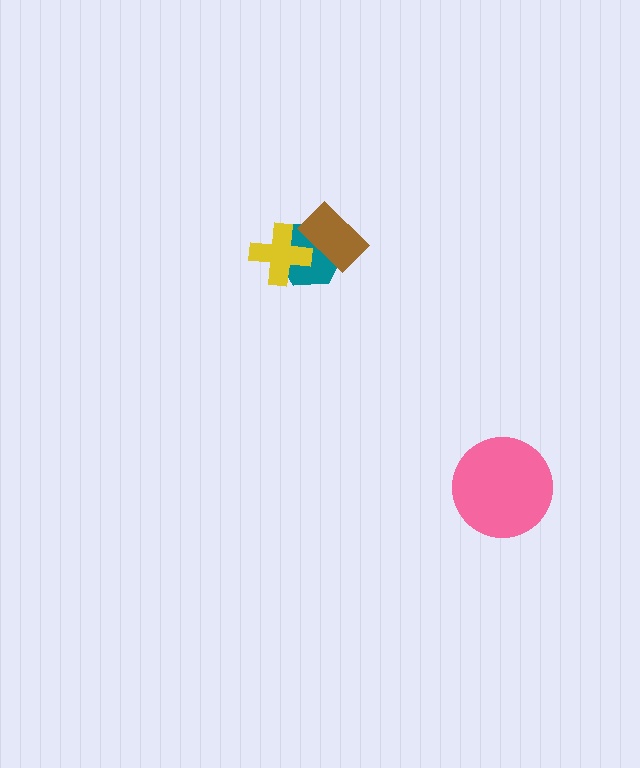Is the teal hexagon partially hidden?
Yes, it is partially covered by another shape.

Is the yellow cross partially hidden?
Yes, it is partially covered by another shape.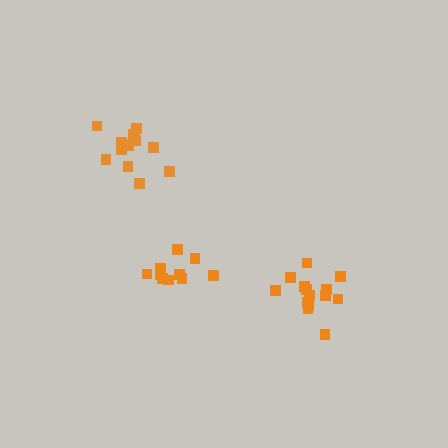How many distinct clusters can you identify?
There are 3 distinct clusters.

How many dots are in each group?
Group 1: 12 dots, Group 2: 10 dots, Group 3: 14 dots (36 total).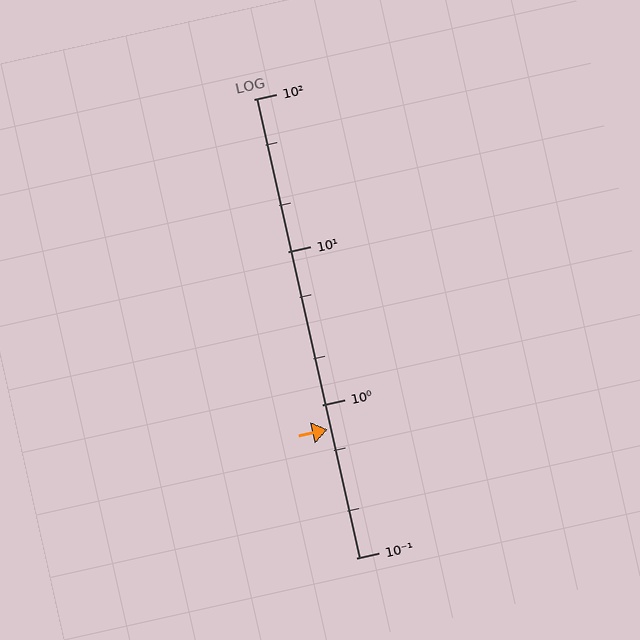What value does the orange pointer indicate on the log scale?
The pointer indicates approximately 0.69.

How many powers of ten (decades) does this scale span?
The scale spans 3 decades, from 0.1 to 100.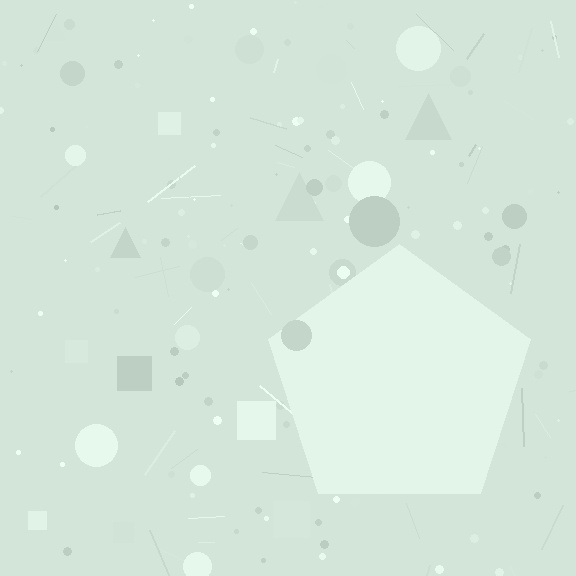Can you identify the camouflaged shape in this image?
The camouflaged shape is a pentagon.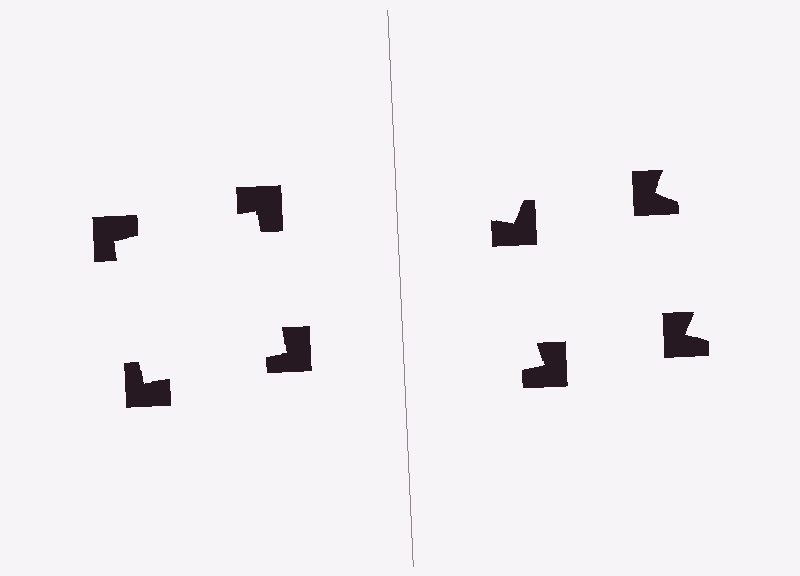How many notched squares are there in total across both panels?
8 — 4 on each side.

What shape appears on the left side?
An illusory square.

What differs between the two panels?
The notched squares are positioned identically on both sides; only the wedge orientations differ. On the left they align to a square; on the right they are misaligned.